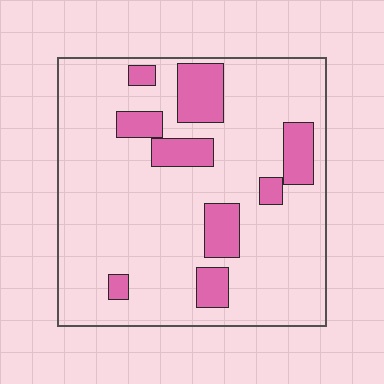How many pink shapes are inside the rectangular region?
9.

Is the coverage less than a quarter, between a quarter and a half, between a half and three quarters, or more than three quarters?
Less than a quarter.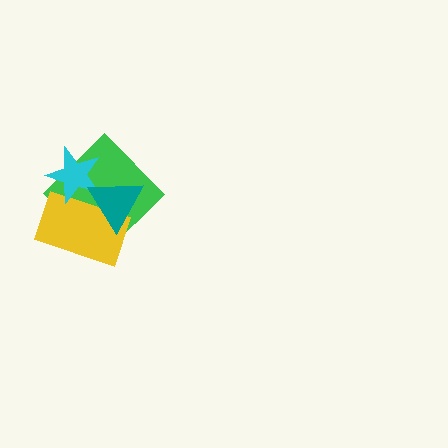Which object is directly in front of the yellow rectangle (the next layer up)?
The cyan star is directly in front of the yellow rectangle.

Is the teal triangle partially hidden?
No, no other shape covers it.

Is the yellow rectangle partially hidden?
Yes, it is partially covered by another shape.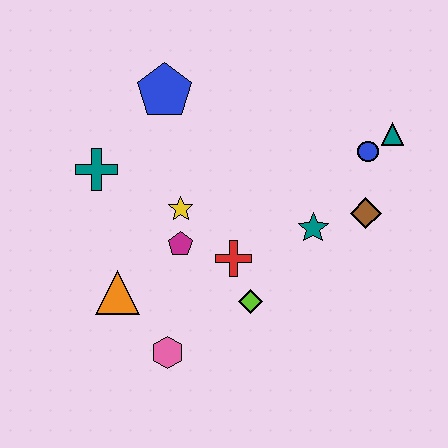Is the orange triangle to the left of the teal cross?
No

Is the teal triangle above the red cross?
Yes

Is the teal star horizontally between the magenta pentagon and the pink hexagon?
No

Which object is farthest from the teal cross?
The teal triangle is farthest from the teal cross.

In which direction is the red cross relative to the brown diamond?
The red cross is to the left of the brown diamond.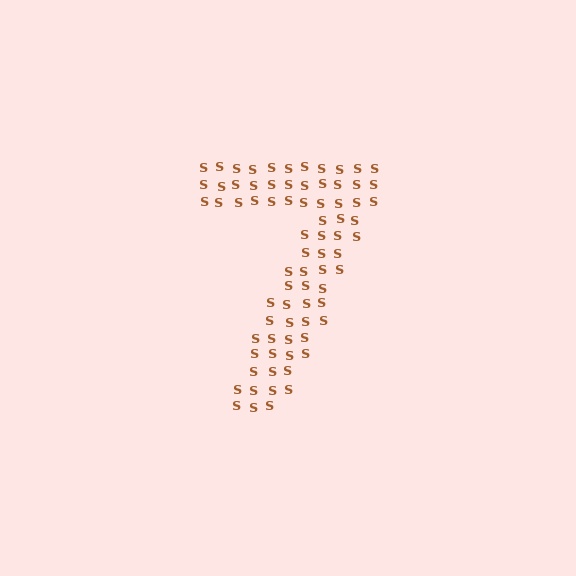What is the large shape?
The large shape is the digit 7.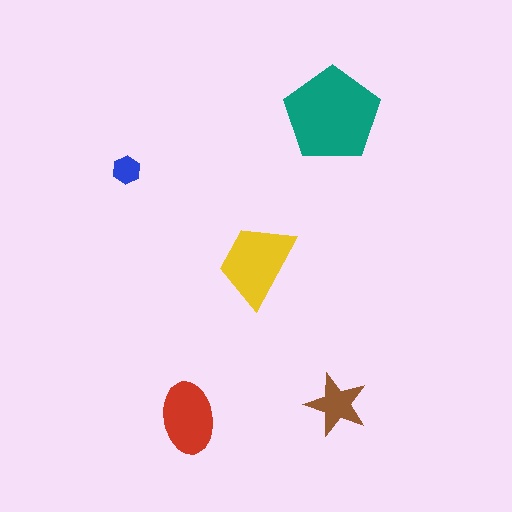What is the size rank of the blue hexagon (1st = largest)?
5th.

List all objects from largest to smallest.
The teal pentagon, the yellow trapezoid, the red ellipse, the brown star, the blue hexagon.